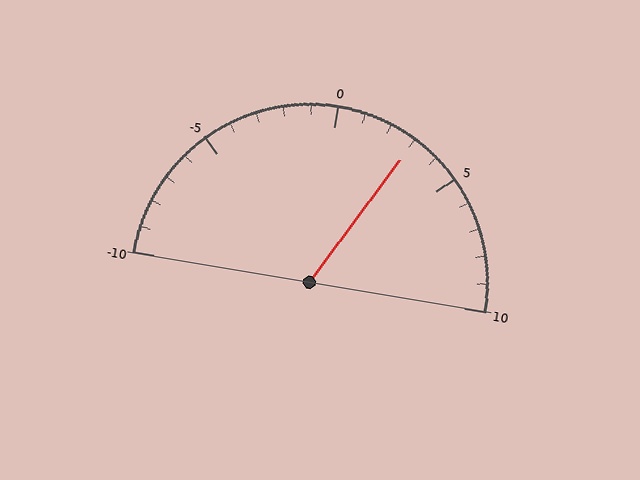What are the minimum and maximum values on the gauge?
The gauge ranges from -10 to 10.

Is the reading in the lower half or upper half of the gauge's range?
The reading is in the upper half of the range (-10 to 10).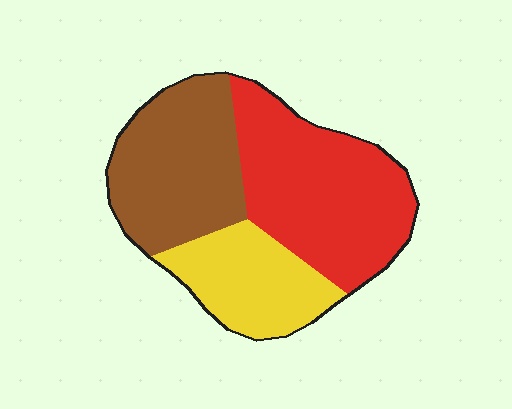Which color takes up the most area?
Red, at roughly 45%.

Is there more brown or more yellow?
Brown.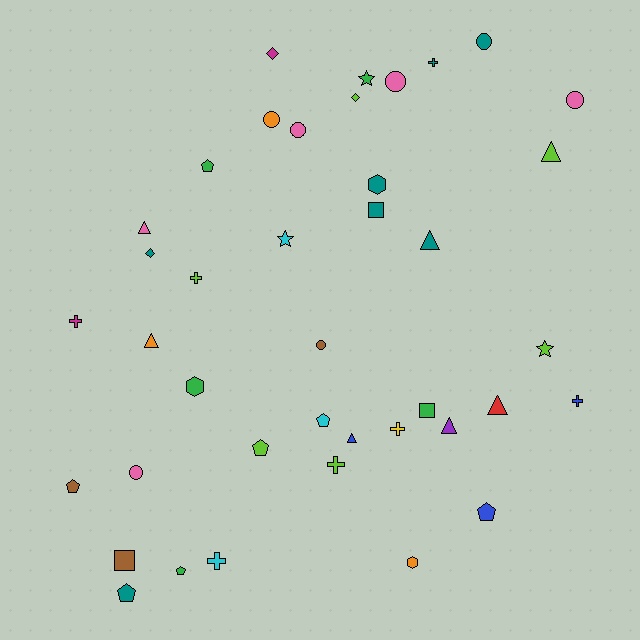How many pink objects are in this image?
There are 5 pink objects.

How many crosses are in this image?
There are 7 crosses.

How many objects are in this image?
There are 40 objects.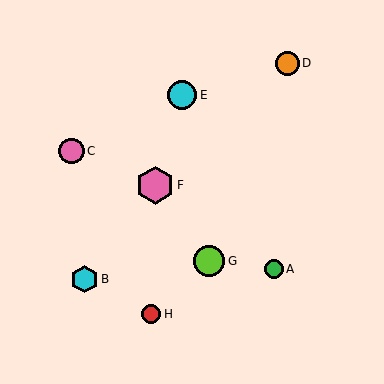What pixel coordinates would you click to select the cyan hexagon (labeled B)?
Click at (85, 279) to select the cyan hexagon B.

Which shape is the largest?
The pink hexagon (labeled F) is the largest.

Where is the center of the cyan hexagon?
The center of the cyan hexagon is at (85, 279).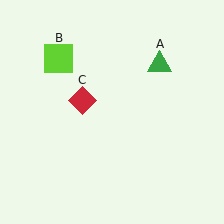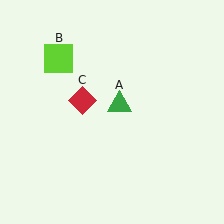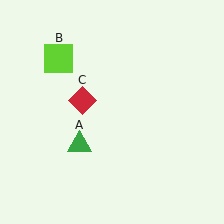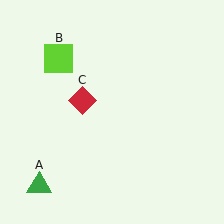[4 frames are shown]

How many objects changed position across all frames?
1 object changed position: green triangle (object A).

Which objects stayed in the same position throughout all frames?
Lime square (object B) and red diamond (object C) remained stationary.